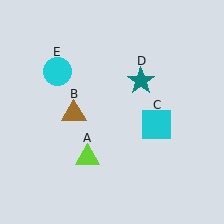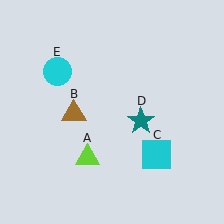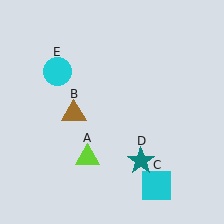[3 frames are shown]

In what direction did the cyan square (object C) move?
The cyan square (object C) moved down.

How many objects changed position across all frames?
2 objects changed position: cyan square (object C), teal star (object D).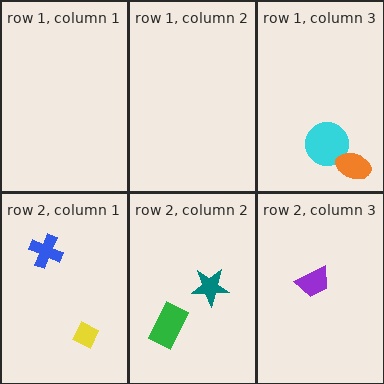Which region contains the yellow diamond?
The row 2, column 1 region.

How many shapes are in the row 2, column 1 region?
2.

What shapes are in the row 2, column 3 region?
The purple trapezoid.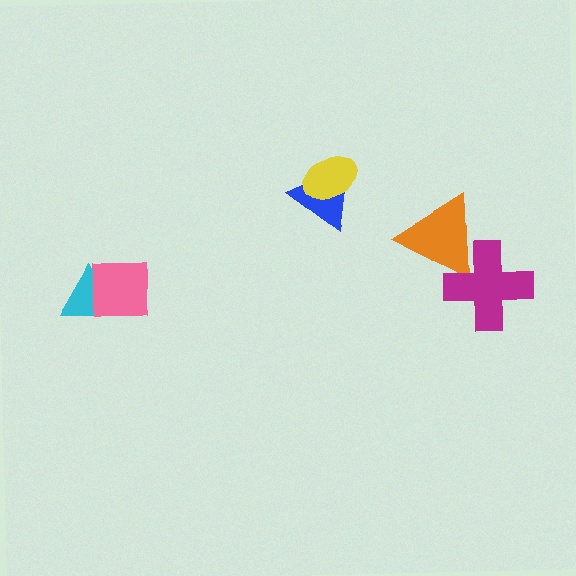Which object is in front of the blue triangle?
The yellow ellipse is in front of the blue triangle.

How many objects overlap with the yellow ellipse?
1 object overlaps with the yellow ellipse.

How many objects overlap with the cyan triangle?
1 object overlaps with the cyan triangle.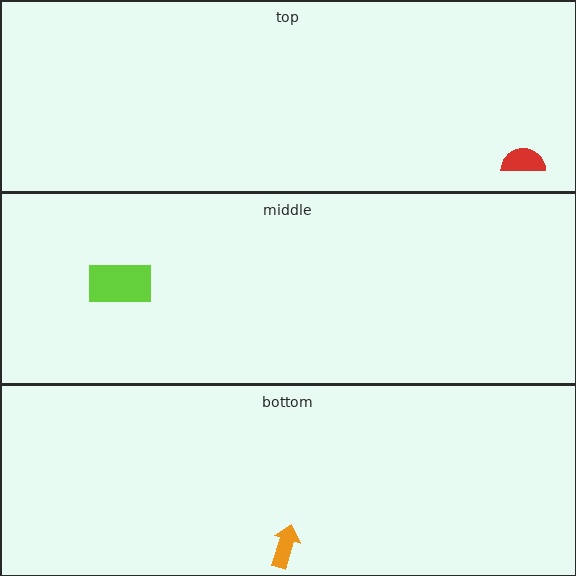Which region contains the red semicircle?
The top region.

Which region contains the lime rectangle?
The middle region.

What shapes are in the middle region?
The lime rectangle.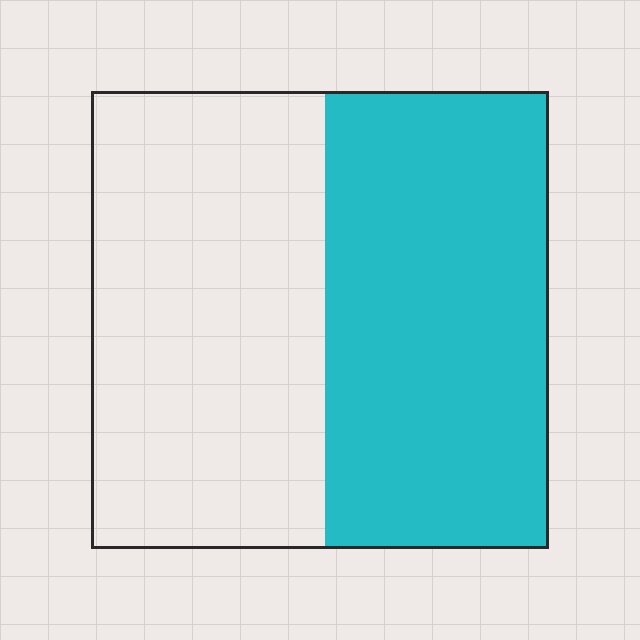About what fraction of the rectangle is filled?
About one half (1/2).